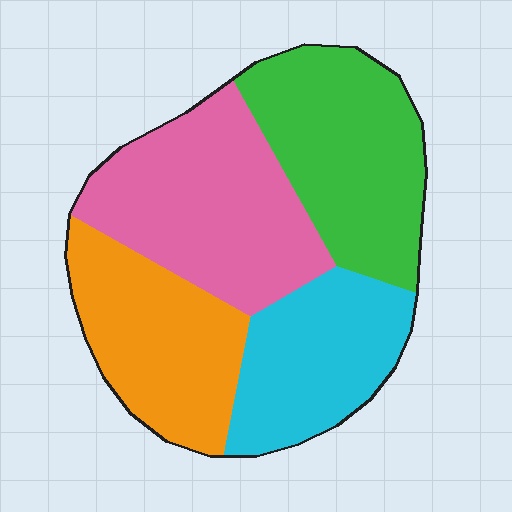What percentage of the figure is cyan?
Cyan covers around 20% of the figure.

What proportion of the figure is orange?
Orange takes up about one quarter (1/4) of the figure.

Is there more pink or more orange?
Pink.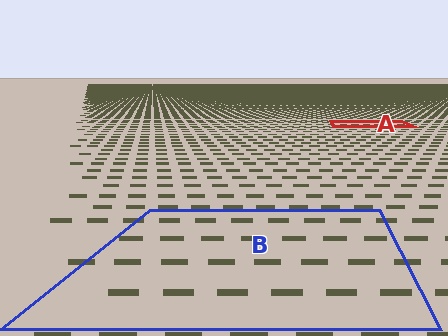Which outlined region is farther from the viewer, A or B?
Region A is farther from the viewer — the texture elements inside it appear smaller and more densely packed.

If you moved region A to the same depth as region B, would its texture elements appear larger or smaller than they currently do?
They would appear larger. At a closer depth, the same texture elements are projected at a bigger on-screen size.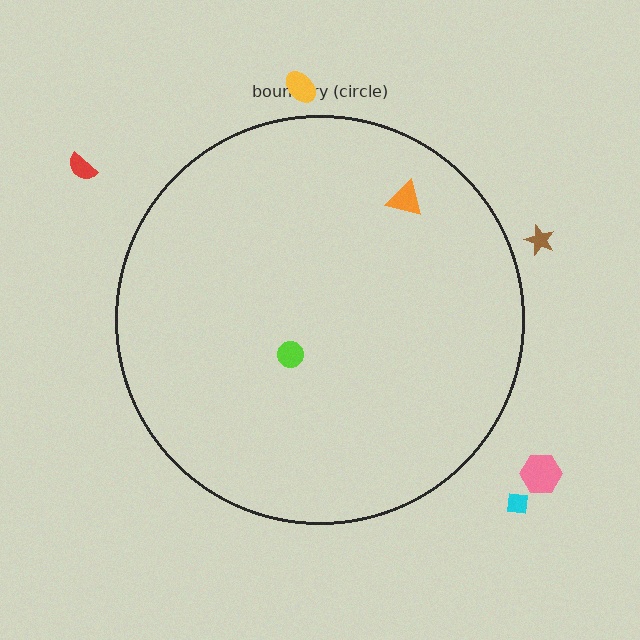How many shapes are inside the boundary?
2 inside, 5 outside.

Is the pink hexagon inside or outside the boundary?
Outside.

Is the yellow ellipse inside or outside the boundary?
Outside.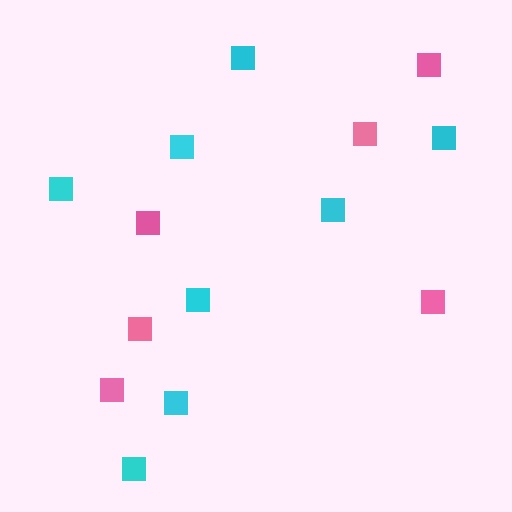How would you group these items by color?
There are 2 groups: one group of cyan squares (8) and one group of pink squares (6).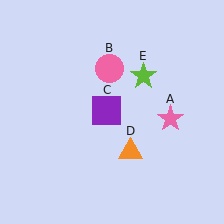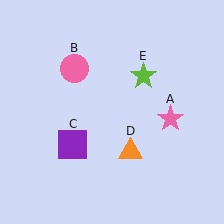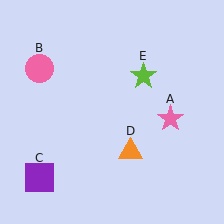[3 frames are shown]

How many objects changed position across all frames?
2 objects changed position: pink circle (object B), purple square (object C).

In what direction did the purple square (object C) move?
The purple square (object C) moved down and to the left.